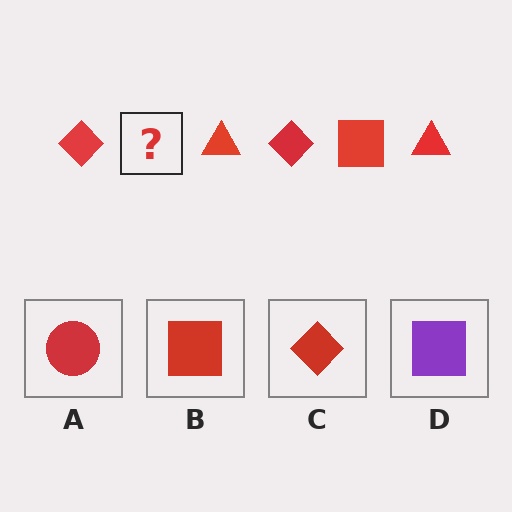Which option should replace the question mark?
Option B.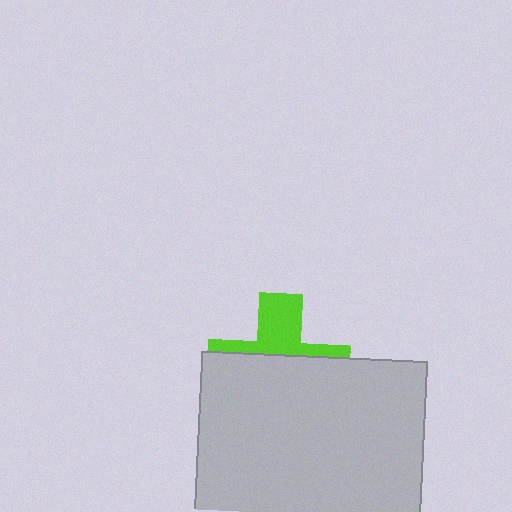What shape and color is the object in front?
The object in front is a light gray rectangle.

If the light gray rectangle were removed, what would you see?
You would see the complete lime cross.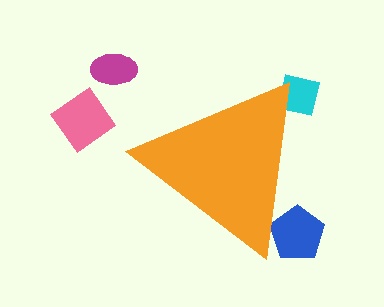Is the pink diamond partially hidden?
No, the pink diamond is fully visible.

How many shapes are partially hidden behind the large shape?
2 shapes are partially hidden.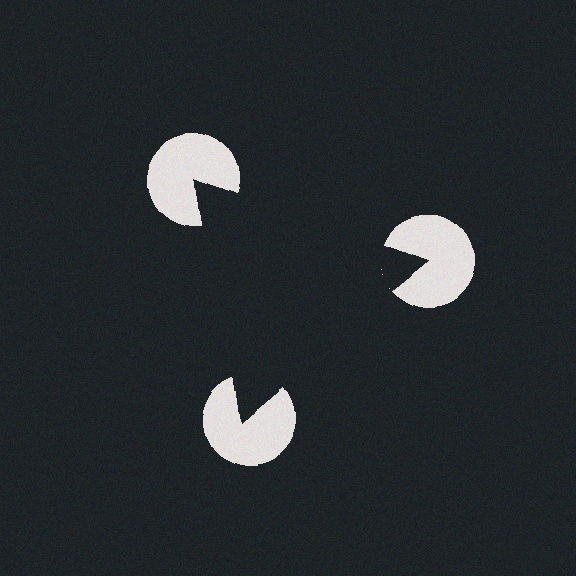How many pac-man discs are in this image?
There are 3 — one at each vertex of the illusory triangle.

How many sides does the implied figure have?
3 sides.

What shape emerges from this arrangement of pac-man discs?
An illusory triangle — its edges are inferred from the aligned wedge cuts in the pac-man discs, not physically drawn.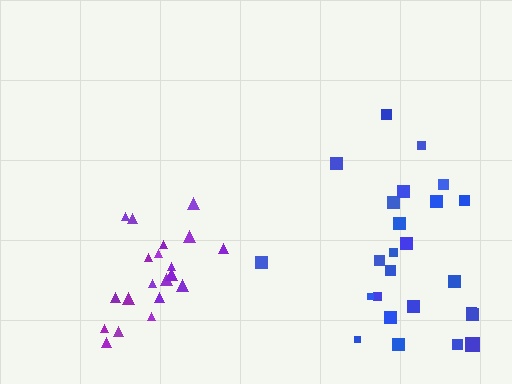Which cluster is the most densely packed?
Purple.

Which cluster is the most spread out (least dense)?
Blue.